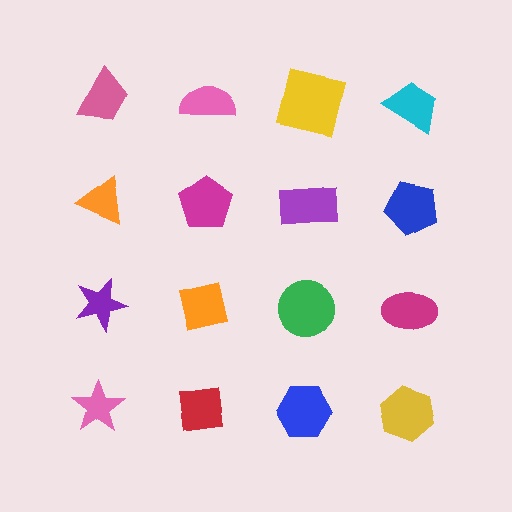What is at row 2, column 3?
A purple rectangle.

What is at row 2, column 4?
A blue pentagon.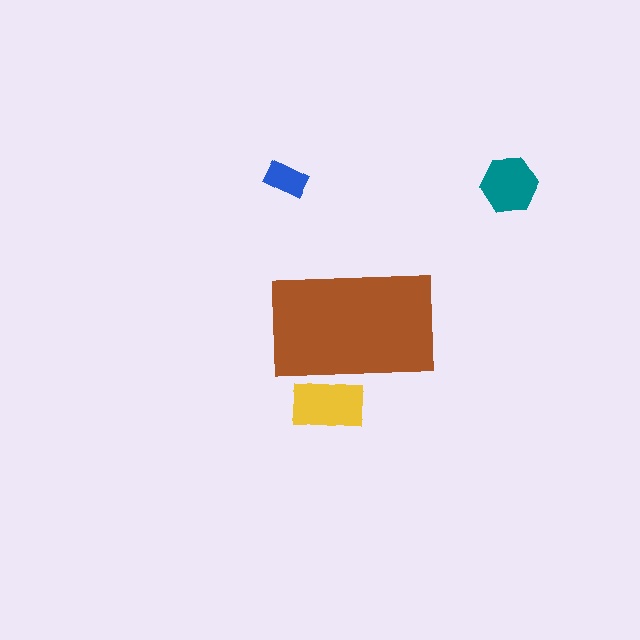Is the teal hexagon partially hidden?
No, the teal hexagon is fully visible.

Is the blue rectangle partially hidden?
No, the blue rectangle is fully visible.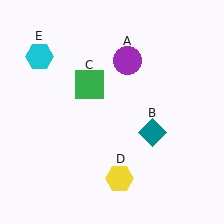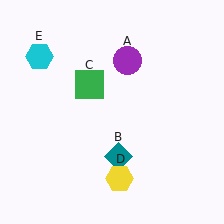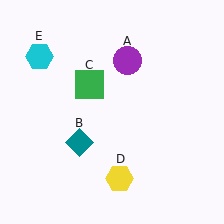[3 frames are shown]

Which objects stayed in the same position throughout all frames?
Purple circle (object A) and green square (object C) and yellow hexagon (object D) and cyan hexagon (object E) remained stationary.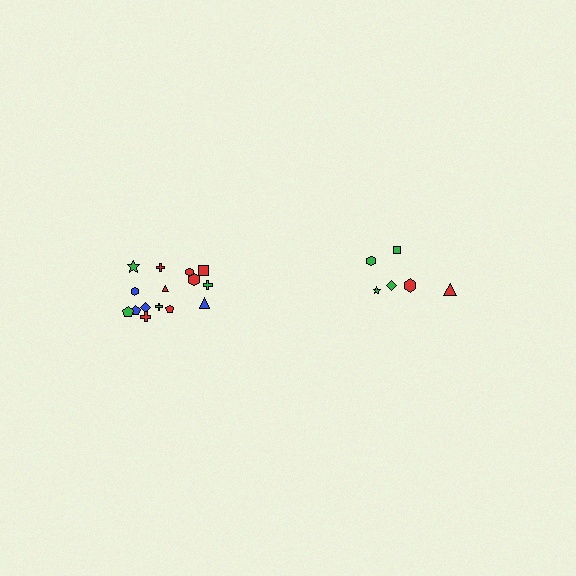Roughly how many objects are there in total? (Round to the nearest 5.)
Roughly 20 objects in total.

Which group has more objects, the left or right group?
The left group.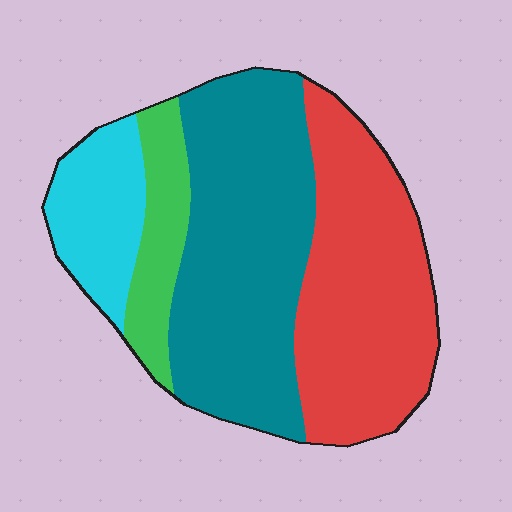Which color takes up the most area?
Teal, at roughly 40%.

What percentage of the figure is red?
Red takes up about one third (1/3) of the figure.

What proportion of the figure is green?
Green covers 11% of the figure.